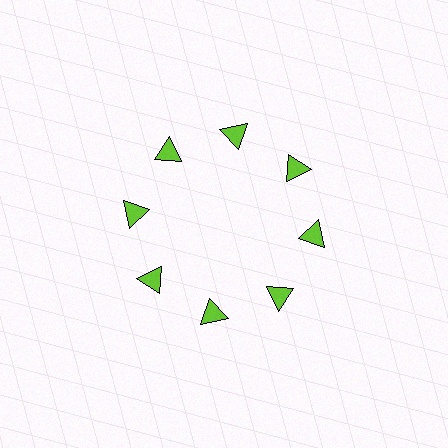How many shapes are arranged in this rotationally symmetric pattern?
There are 8 shapes, arranged in 8 groups of 1.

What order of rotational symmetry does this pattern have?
This pattern has 8-fold rotational symmetry.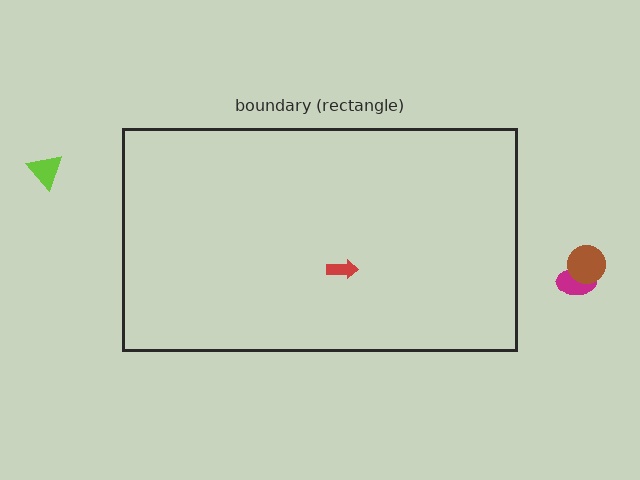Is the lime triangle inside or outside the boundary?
Outside.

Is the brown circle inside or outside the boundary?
Outside.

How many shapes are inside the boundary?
1 inside, 3 outside.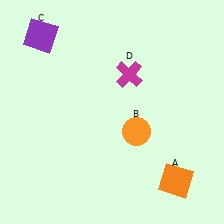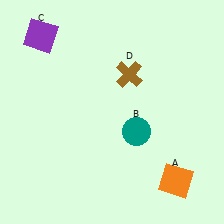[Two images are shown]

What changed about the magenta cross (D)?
In Image 1, D is magenta. In Image 2, it changed to brown.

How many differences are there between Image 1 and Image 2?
There are 2 differences between the two images.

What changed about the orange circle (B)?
In Image 1, B is orange. In Image 2, it changed to teal.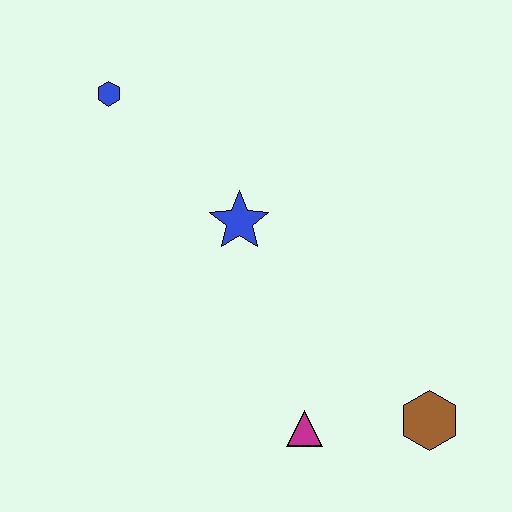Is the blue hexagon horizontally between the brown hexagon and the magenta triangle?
No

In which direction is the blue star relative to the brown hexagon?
The blue star is above the brown hexagon.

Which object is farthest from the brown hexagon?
The blue hexagon is farthest from the brown hexagon.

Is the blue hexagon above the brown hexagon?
Yes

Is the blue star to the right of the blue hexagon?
Yes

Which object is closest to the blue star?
The blue hexagon is closest to the blue star.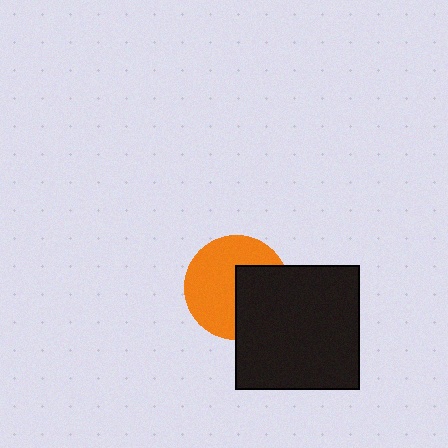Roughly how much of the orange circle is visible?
About half of it is visible (roughly 61%).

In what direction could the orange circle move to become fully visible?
The orange circle could move left. That would shift it out from behind the black square entirely.